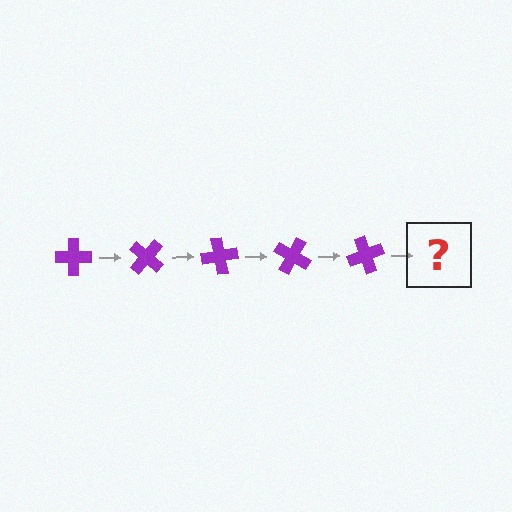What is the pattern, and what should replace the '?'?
The pattern is that the cross rotates 40 degrees each step. The '?' should be a purple cross rotated 200 degrees.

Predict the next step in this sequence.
The next step is a purple cross rotated 200 degrees.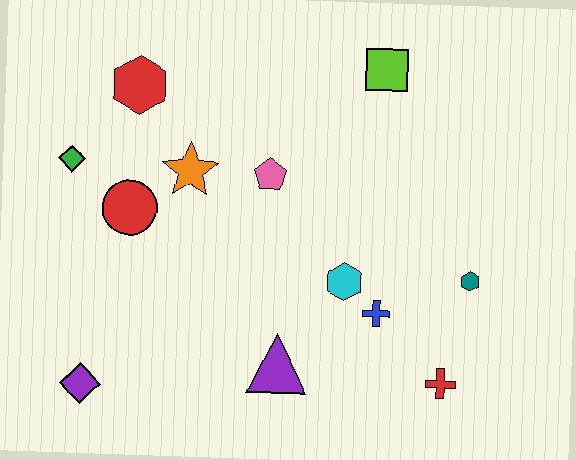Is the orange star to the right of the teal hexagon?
No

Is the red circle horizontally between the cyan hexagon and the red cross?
No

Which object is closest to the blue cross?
The cyan hexagon is closest to the blue cross.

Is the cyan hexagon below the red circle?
Yes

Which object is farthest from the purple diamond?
The lime square is farthest from the purple diamond.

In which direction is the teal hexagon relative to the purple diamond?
The teal hexagon is to the right of the purple diamond.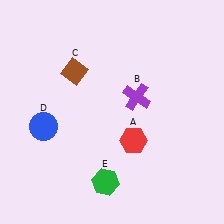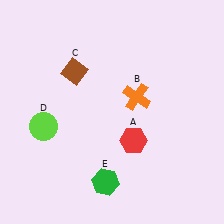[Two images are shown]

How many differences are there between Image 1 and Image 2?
There are 2 differences between the two images.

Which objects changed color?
B changed from purple to orange. D changed from blue to lime.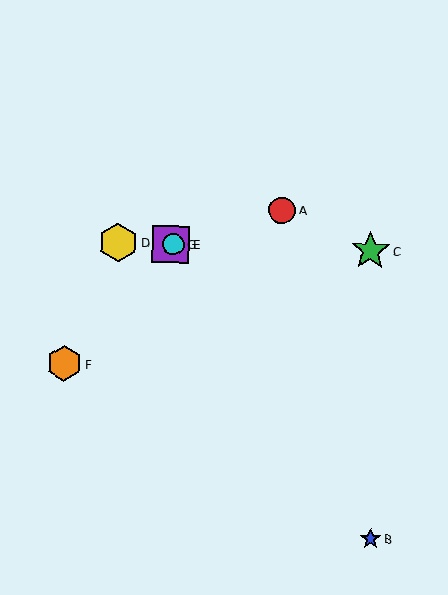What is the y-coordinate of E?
Object E is at y≈244.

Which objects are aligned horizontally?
Objects C, D, E, G are aligned horizontally.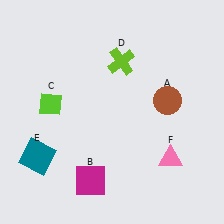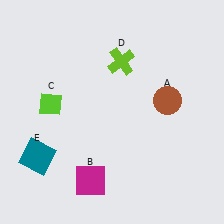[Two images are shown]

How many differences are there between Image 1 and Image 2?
There is 1 difference between the two images.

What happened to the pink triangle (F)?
The pink triangle (F) was removed in Image 2. It was in the bottom-right area of Image 1.